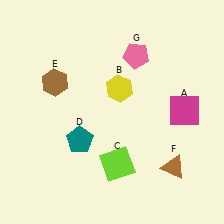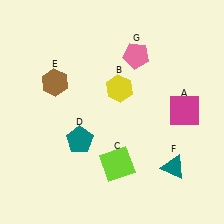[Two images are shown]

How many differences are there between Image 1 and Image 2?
There is 1 difference between the two images.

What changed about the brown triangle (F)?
In Image 1, F is brown. In Image 2, it changed to teal.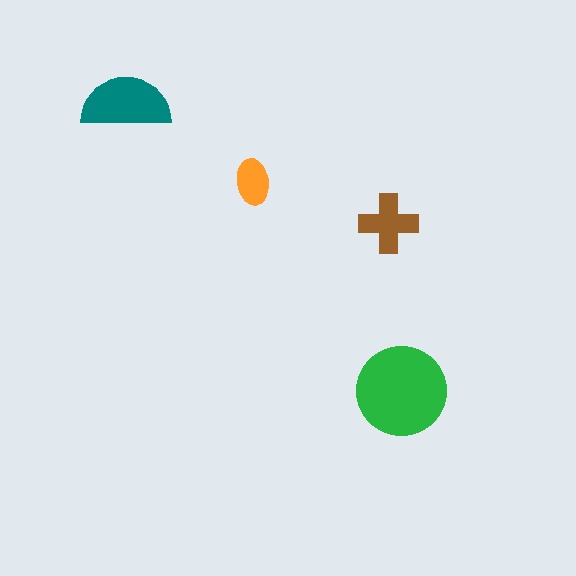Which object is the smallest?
The orange ellipse.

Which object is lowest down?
The green circle is bottommost.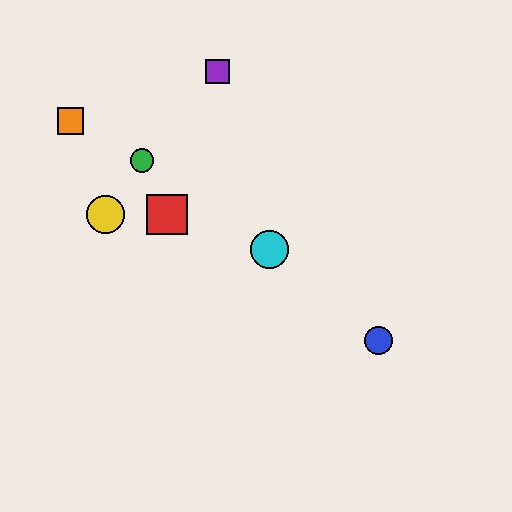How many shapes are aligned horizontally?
2 shapes (the red square, the yellow circle) are aligned horizontally.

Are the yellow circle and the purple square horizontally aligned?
No, the yellow circle is at y≈215 and the purple square is at y≈71.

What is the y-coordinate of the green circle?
The green circle is at y≈160.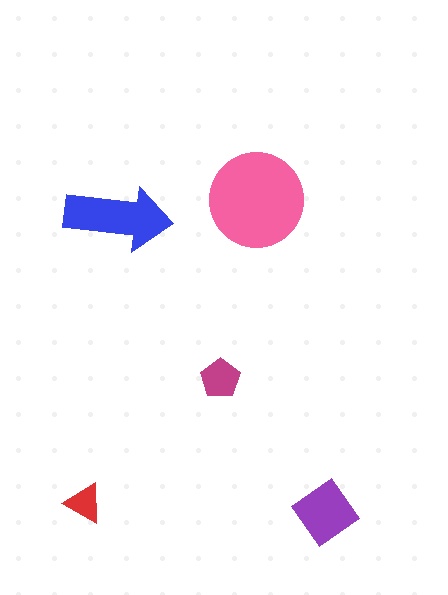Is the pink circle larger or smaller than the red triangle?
Larger.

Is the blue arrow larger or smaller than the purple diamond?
Larger.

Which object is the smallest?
The red triangle.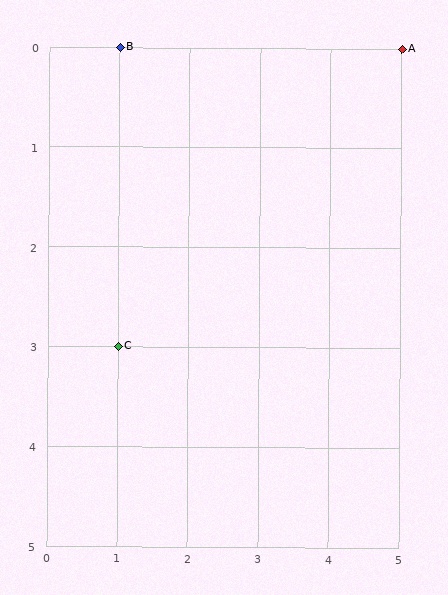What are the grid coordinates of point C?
Point C is at grid coordinates (1, 3).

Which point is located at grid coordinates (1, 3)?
Point C is at (1, 3).